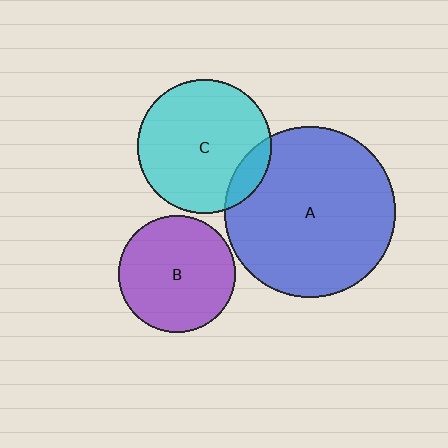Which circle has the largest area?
Circle A (blue).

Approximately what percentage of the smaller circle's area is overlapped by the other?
Approximately 10%.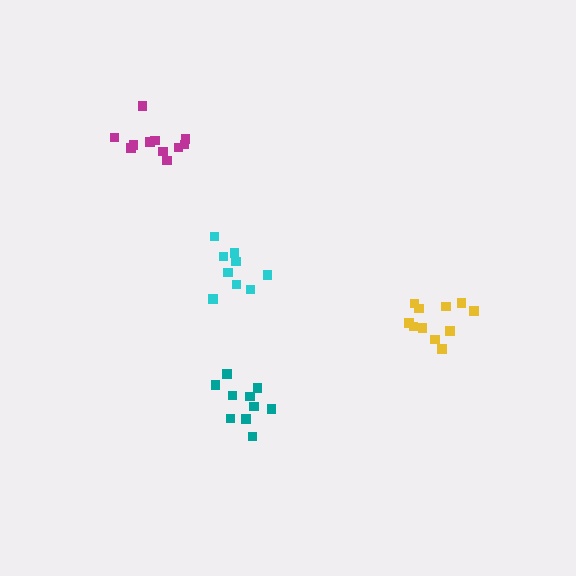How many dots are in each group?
Group 1: 11 dots, Group 2: 11 dots, Group 3: 10 dots, Group 4: 9 dots (41 total).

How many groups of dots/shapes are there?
There are 4 groups.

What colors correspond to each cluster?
The clusters are colored: magenta, yellow, teal, cyan.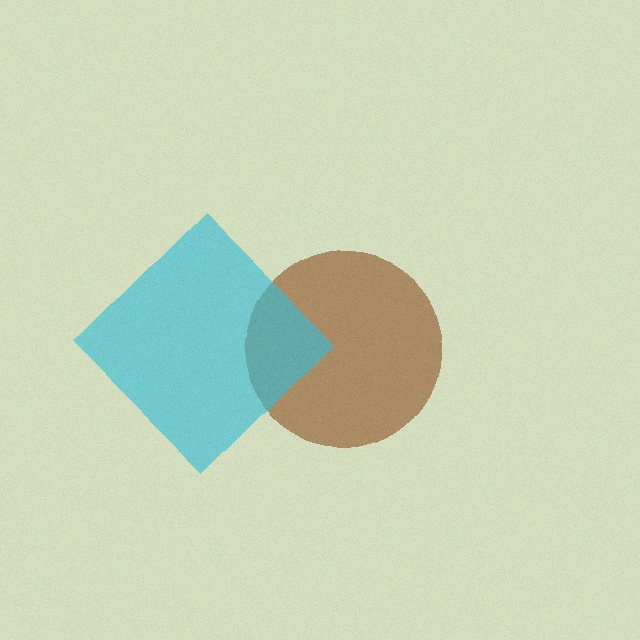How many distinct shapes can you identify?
There are 2 distinct shapes: a brown circle, a cyan diamond.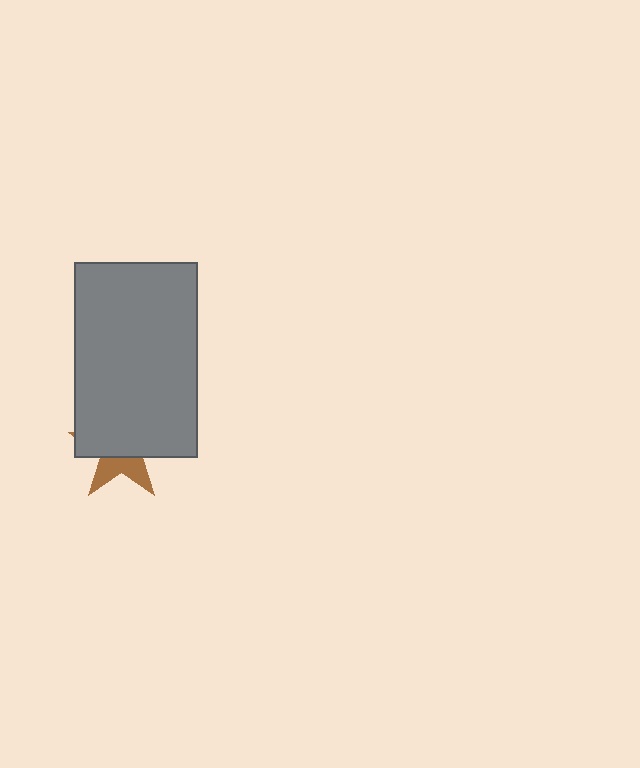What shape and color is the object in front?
The object in front is a gray rectangle.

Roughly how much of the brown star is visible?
A small part of it is visible (roughly 36%).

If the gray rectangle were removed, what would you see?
You would see the complete brown star.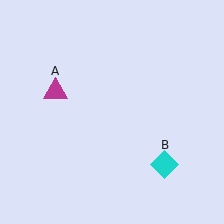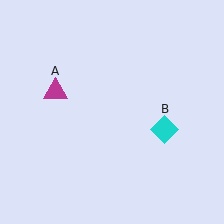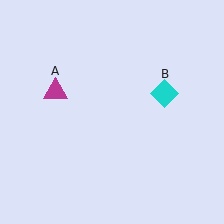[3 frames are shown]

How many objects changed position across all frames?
1 object changed position: cyan diamond (object B).